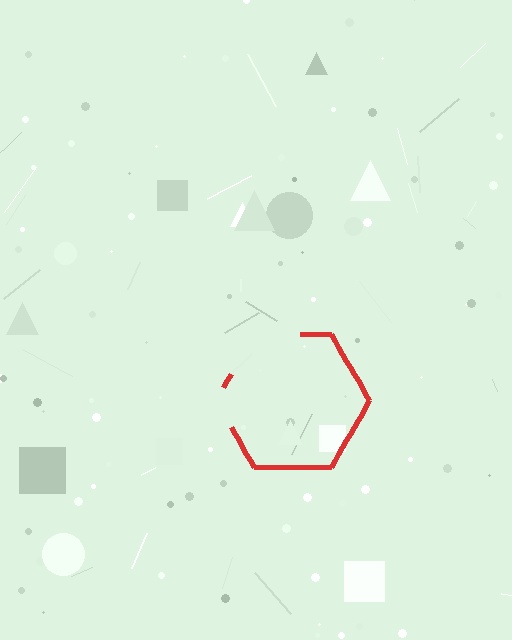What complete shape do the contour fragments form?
The contour fragments form a hexagon.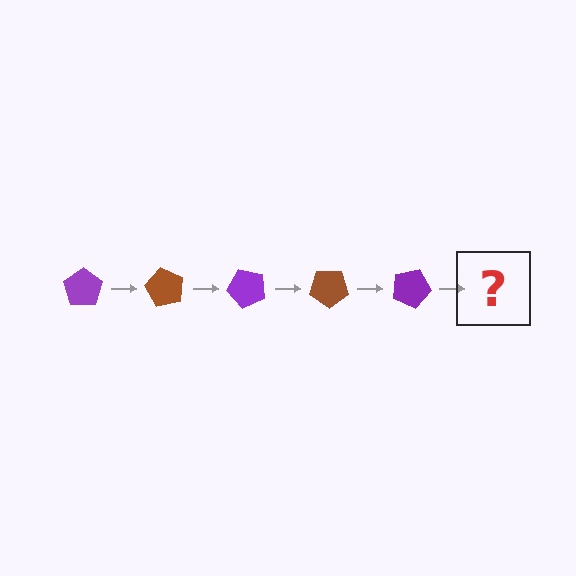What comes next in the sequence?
The next element should be a brown pentagon, rotated 300 degrees from the start.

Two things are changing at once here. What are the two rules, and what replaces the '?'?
The two rules are that it rotates 60 degrees each step and the color cycles through purple and brown. The '?' should be a brown pentagon, rotated 300 degrees from the start.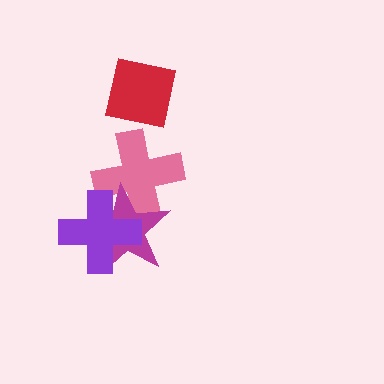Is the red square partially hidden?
No, no other shape covers it.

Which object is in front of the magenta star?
The purple cross is in front of the magenta star.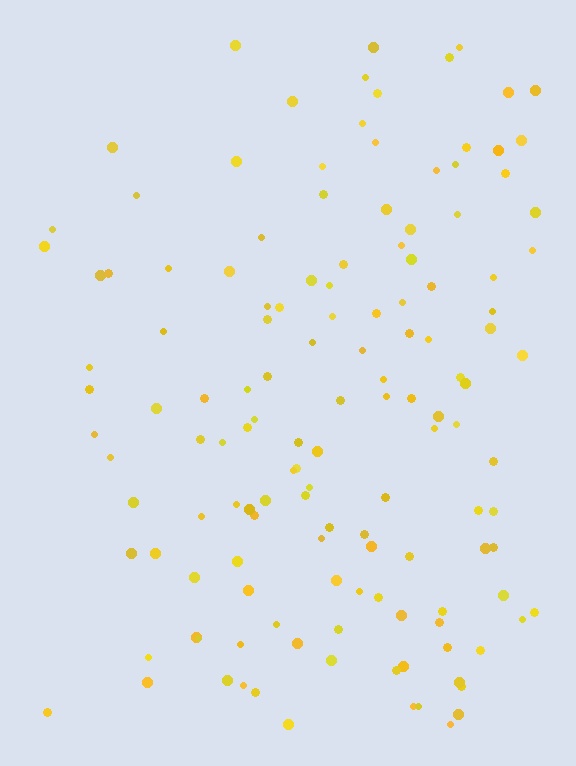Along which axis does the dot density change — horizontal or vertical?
Horizontal.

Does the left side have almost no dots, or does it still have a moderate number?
Still a moderate number, just noticeably fewer than the right.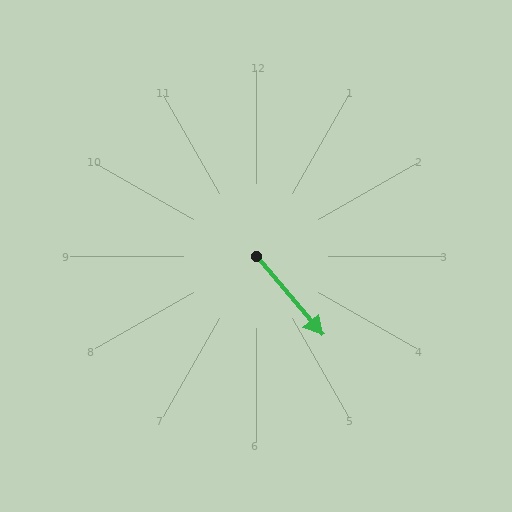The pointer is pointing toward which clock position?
Roughly 5 o'clock.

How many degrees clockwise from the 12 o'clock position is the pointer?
Approximately 140 degrees.